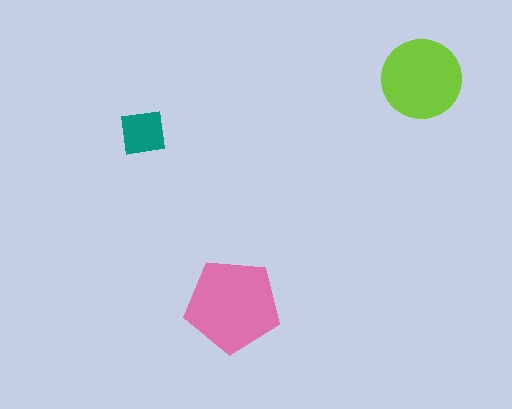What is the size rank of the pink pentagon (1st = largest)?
1st.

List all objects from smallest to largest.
The teal square, the lime circle, the pink pentagon.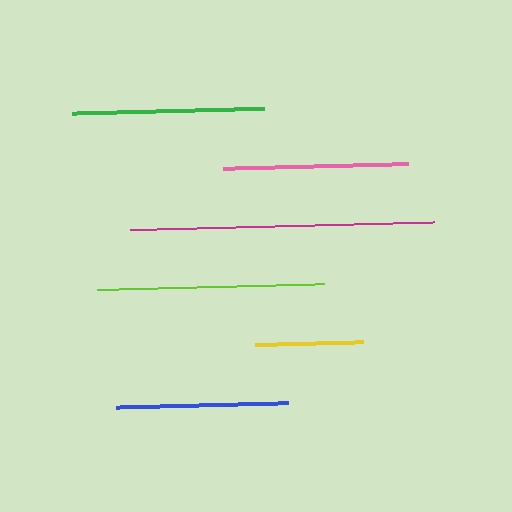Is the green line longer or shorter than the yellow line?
The green line is longer than the yellow line.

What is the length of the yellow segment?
The yellow segment is approximately 108 pixels long.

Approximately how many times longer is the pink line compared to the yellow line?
The pink line is approximately 1.7 times the length of the yellow line.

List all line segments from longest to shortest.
From longest to shortest: magenta, lime, green, pink, blue, yellow.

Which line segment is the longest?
The magenta line is the longest at approximately 304 pixels.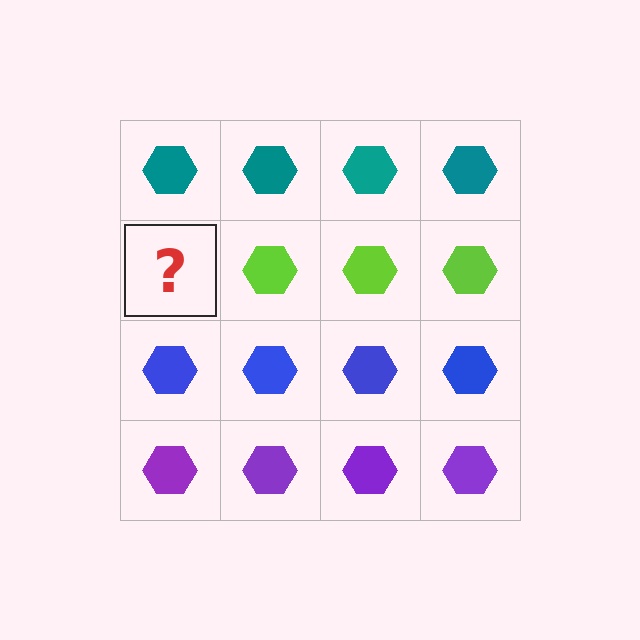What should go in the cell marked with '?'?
The missing cell should contain a lime hexagon.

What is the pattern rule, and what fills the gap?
The rule is that each row has a consistent color. The gap should be filled with a lime hexagon.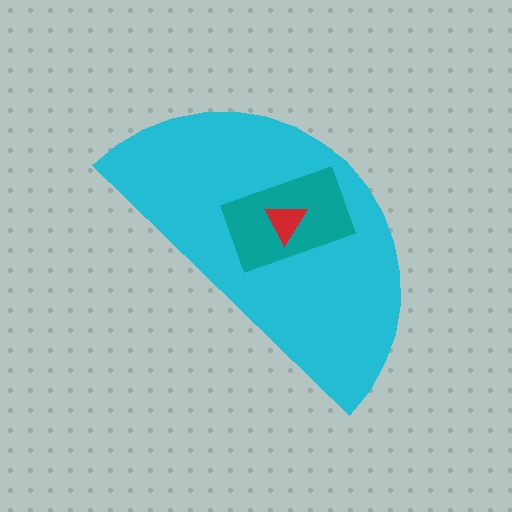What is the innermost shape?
The red triangle.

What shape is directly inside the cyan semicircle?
The teal rectangle.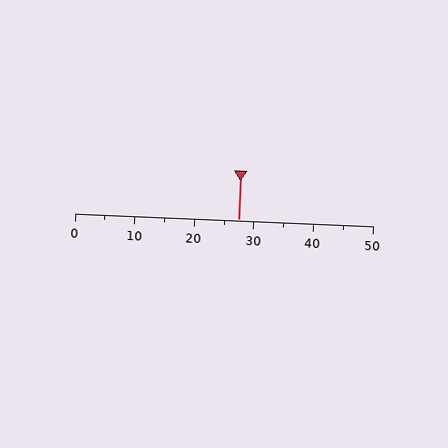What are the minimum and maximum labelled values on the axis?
The axis runs from 0 to 50.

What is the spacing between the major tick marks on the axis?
The major ticks are spaced 10 apart.